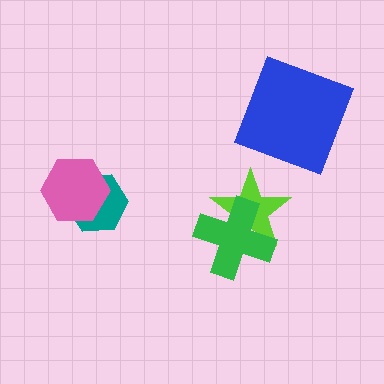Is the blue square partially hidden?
No, no other shape covers it.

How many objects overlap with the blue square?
0 objects overlap with the blue square.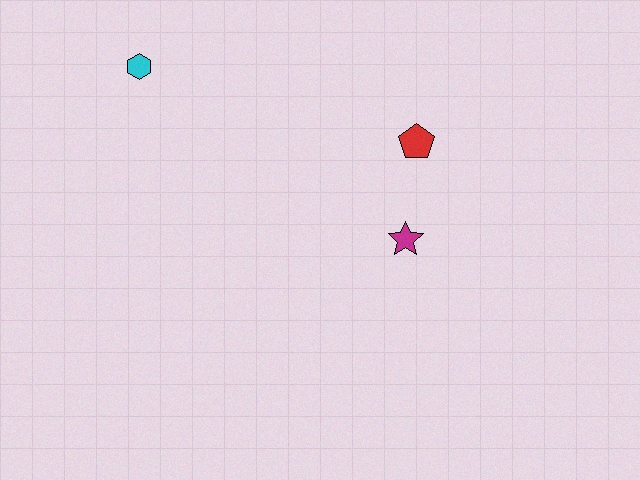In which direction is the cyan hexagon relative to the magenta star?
The cyan hexagon is to the left of the magenta star.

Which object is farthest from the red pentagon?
The cyan hexagon is farthest from the red pentagon.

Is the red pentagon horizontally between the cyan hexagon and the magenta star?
No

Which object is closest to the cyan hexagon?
The red pentagon is closest to the cyan hexagon.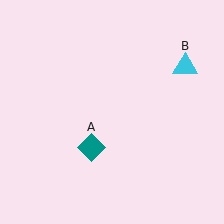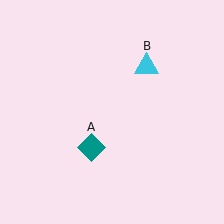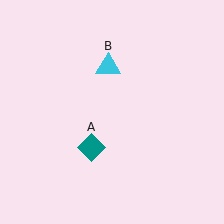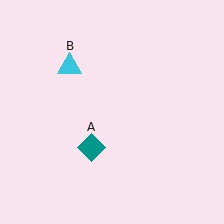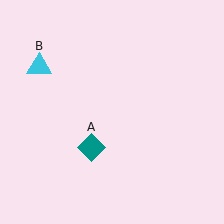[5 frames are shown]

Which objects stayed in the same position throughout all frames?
Teal diamond (object A) remained stationary.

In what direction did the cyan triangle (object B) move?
The cyan triangle (object B) moved left.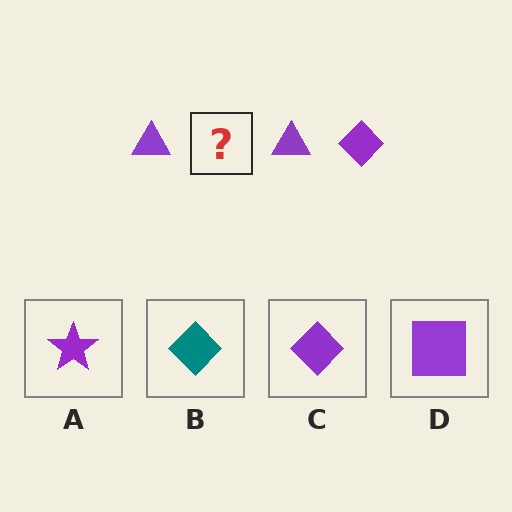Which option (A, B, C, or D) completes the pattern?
C.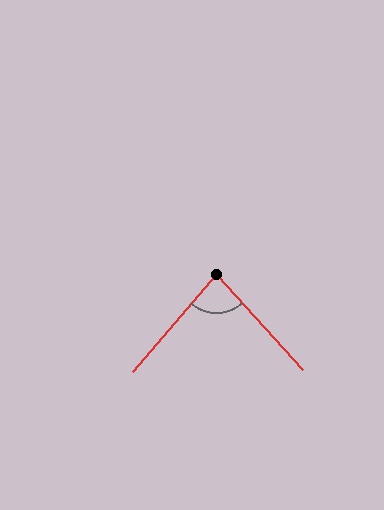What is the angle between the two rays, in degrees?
Approximately 83 degrees.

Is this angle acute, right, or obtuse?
It is acute.